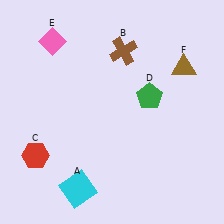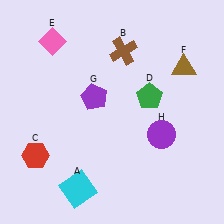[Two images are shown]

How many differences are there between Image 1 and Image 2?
There are 2 differences between the two images.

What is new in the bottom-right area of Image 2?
A purple circle (H) was added in the bottom-right area of Image 2.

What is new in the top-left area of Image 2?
A purple pentagon (G) was added in the top-left area of Image 2.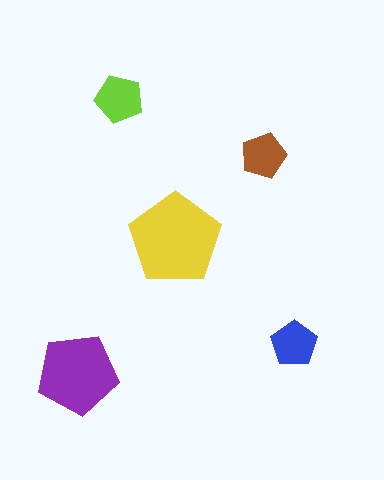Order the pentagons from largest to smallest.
the yellow one, the purple one, the lime one, the blue one, the brown one.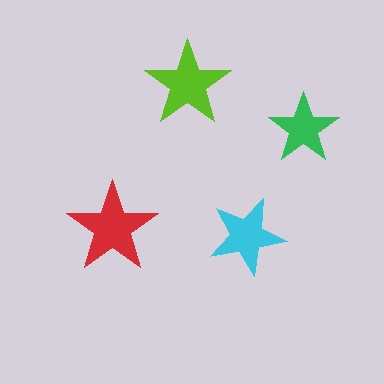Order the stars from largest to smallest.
the red one, the lime one, the cyan one, the green one.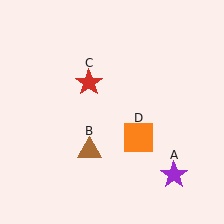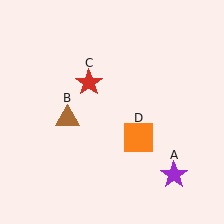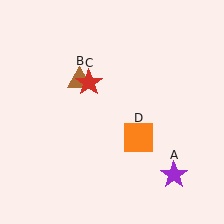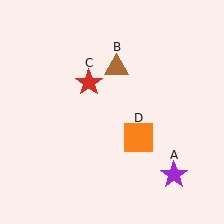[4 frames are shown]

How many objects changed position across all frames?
1 object changed position: brown triangle (object B).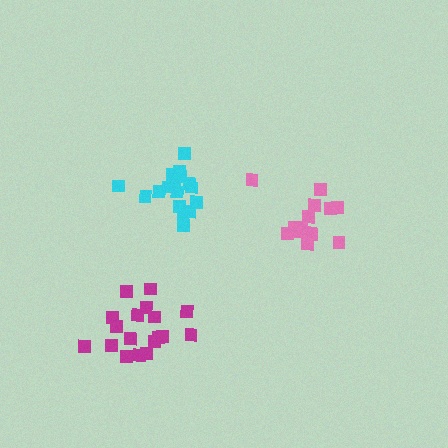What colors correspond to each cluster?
The clusters are colored: pink, cyan, magenta.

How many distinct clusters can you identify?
There are 3 distinct clusters.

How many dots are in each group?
Group 1: 14 dots, Group 2: 18 dots, Group 3: 18 dots (50 total).